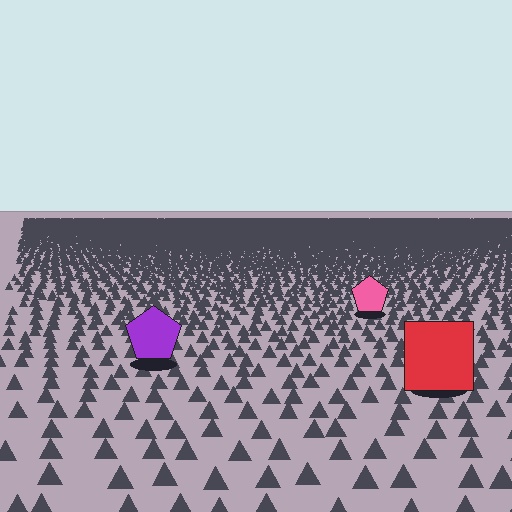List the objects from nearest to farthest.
From nearest to farthest: the red square, the purple pentagon, the pink pentagon.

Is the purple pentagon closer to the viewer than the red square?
No. The red square is closer — you can tell from the texture gradient: the ground texture is coarser near it.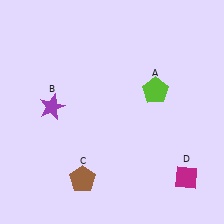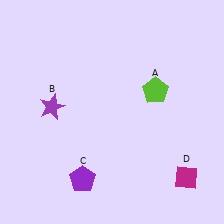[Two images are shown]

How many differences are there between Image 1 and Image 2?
There is 1 difference between the two images.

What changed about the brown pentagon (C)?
In Image 1, C is brown. In Image 2, it changed to purple.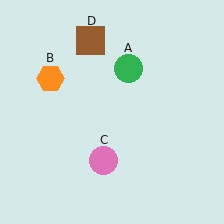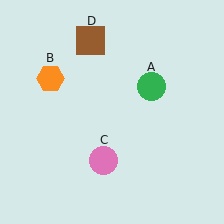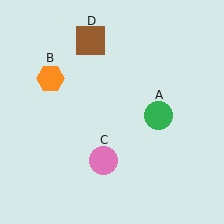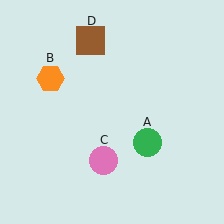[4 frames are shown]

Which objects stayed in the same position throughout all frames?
Orange hexagon (object B) and pink circle (object C) and brown square (object D) remained stationary.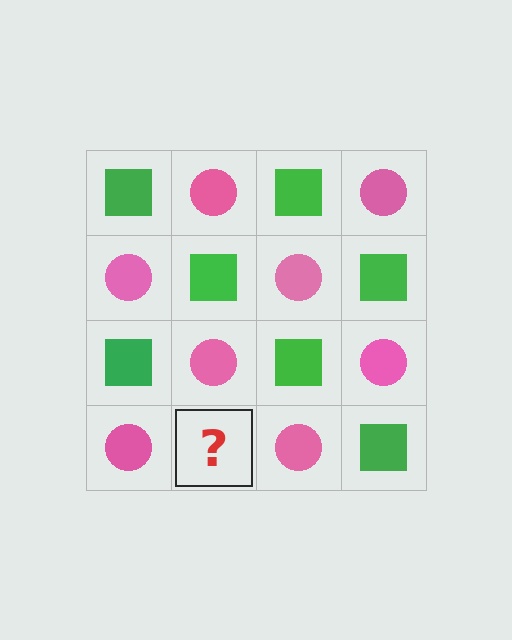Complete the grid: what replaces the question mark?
The question mark should be replaced with a green square.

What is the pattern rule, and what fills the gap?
The rule is that it alternates green square and pink circle in a checkerboard pattern. The gap should be filled with a green square.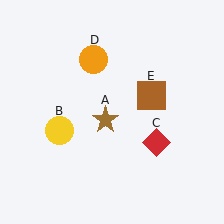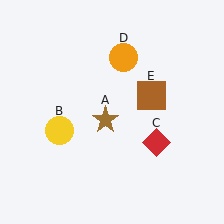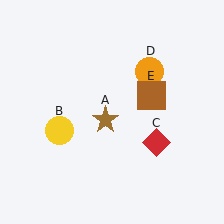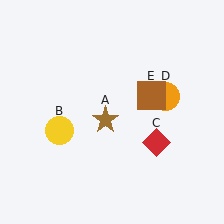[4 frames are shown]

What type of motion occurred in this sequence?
The orange circle (object D) rotated clockwise around the center of the scene.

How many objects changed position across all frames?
1 object changed position: orange circle (object D).